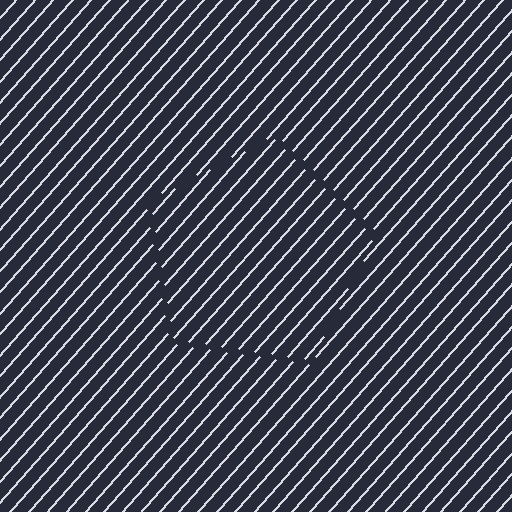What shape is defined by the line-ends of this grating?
An illusory pentagon. The interior of the shape contains the same grating, shifted by half a period — the contour is defined by the phase discontinuity where line-ends from the inner and outer gratings abut.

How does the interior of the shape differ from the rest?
The interior of the shape contains the same grating, shifted by half a period — the contour is defined by the phase discontinuity where line-ends from the inner and outer gratings abut.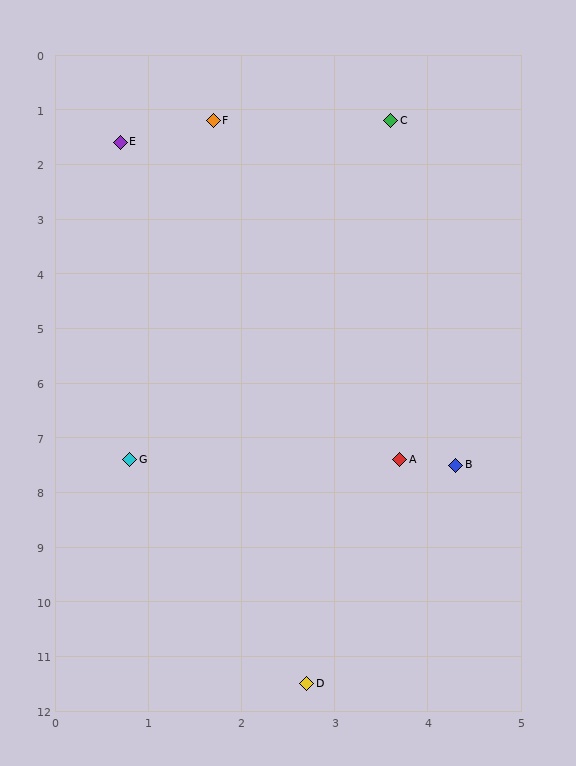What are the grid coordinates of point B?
Point B is at approximately (4.3, 7.5).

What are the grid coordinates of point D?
Point D is at approximately (2.7, 11.5).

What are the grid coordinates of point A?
Point A is at approximately (3.7, 7.4).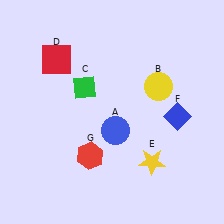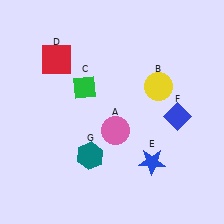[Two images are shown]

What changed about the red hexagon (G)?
In Image 1, G is red. In Image 2, it changed to teal.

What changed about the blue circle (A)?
In Image 1, A is blue. In Image 2, it changed to pink.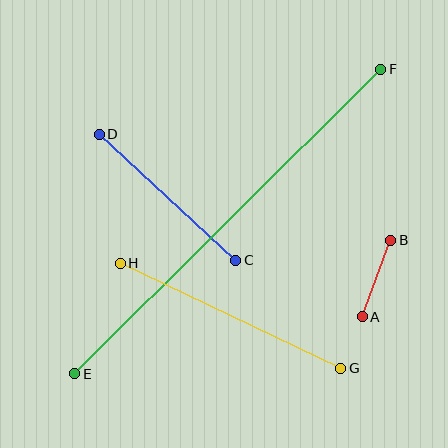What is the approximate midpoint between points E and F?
The midpoint is at approximately (228, 221) pixels.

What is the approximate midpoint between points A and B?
The midpoint is at approximately (376, 278) pixels.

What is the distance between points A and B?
The distance is approximately 82 pixels.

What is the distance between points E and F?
The distance is approximately 432 pixels.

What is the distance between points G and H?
The distance is approximately 244 pixels.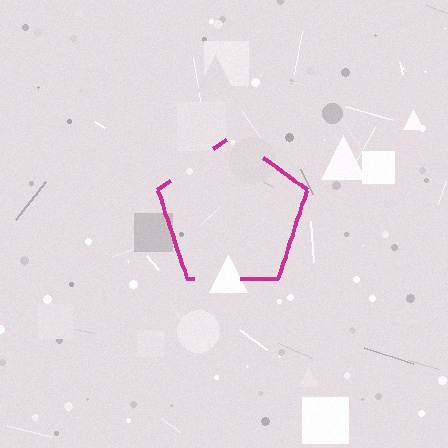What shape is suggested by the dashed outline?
The dashed outline suggests a pentagon.